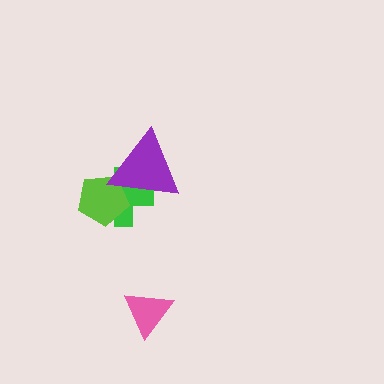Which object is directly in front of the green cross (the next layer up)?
The lime pentagon is directly in front of the green cross.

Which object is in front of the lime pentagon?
The purple triangle is in front of the lime pentagon.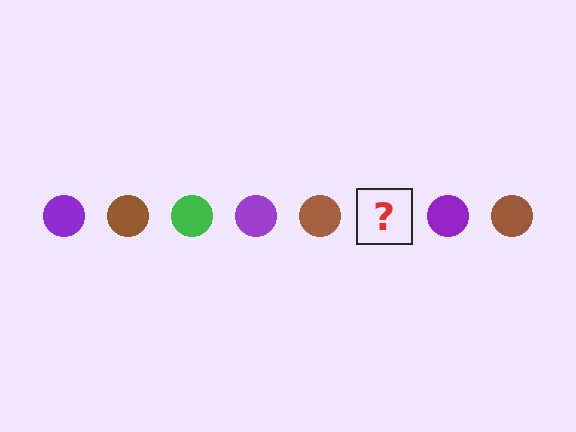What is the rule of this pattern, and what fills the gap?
The rule is that the pattern cycles through purple, brown, green circles. The gap should be filled with a green circle.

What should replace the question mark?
The question mark should be replaced with a green circle.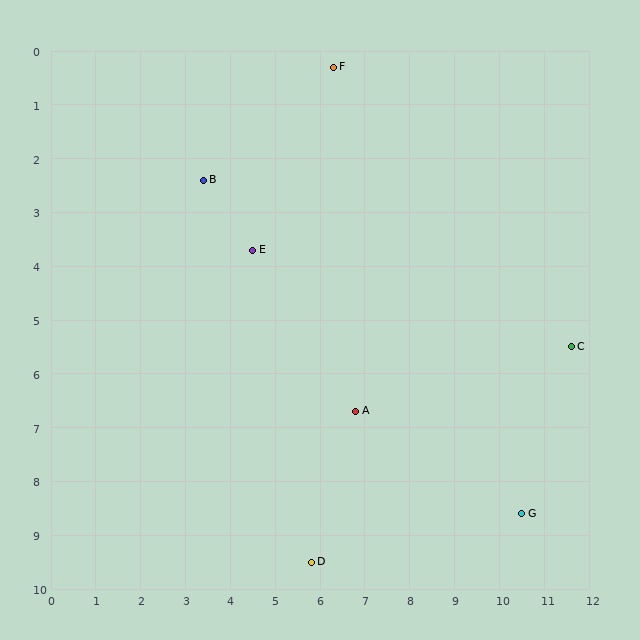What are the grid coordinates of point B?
Point B is at approximately (3.4, 2.4).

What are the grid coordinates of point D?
Point D is at approximately (5.8, 9.5).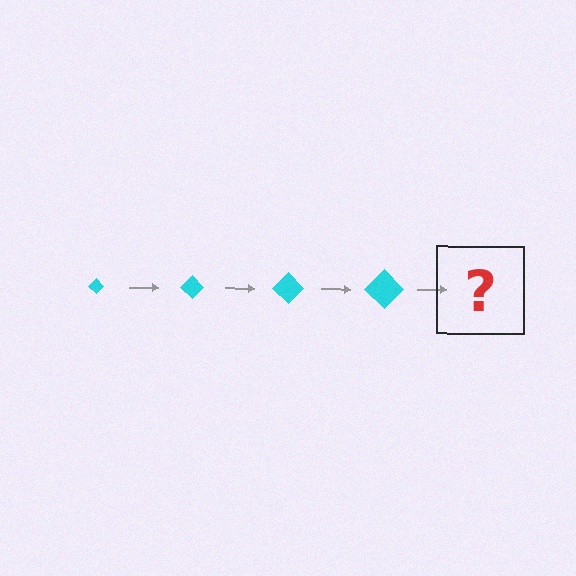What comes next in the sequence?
The next element should be a cyan diamond, larger than the previous one.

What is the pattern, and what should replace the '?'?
The pattern is that the diamond gets progressively larger each step. The '?' should be a cyan diamond, larger than the previous one.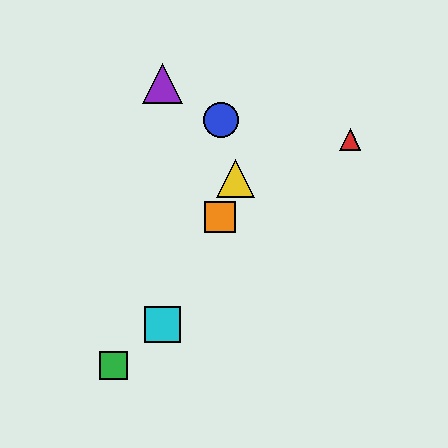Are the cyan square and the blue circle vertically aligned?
No, the cyan square is at x≈162 and the blue circle is at x≈221.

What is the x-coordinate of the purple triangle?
The purple triangle is at x≈162.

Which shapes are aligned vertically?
The purple triangle, the cyan square are aligned vertically.